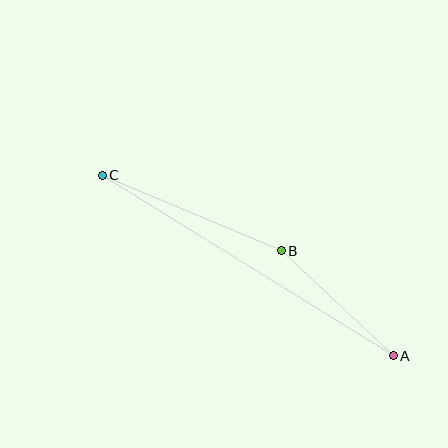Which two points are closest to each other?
Points A and B are closest to each other.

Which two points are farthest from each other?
Points A and C are farthest from each other.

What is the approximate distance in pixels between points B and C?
The distance between B and C is approximately 194 pixels.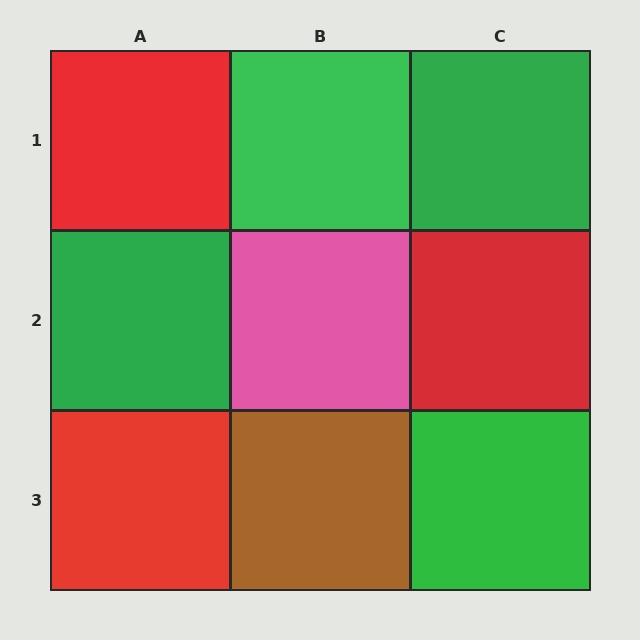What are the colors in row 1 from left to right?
Red, green, green.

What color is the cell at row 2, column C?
Red.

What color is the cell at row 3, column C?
Green.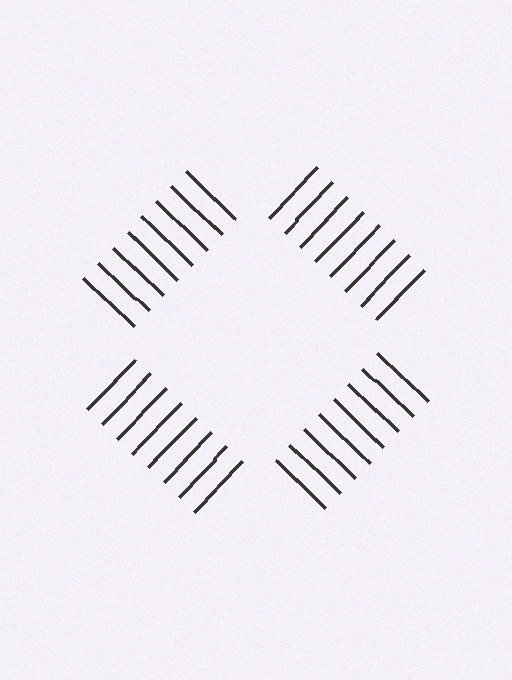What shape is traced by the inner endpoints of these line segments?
An illusory square — the line segments terminate on its edges but no continuous stroke is drawn.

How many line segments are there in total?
32 — 8 along each of the 4 edges.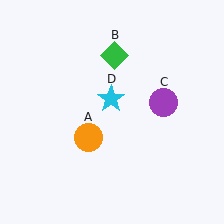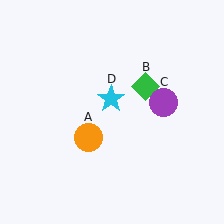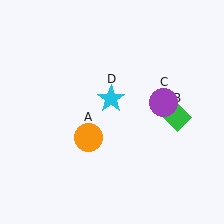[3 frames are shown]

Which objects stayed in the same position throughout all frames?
Orange circle (object A) and purple circle (object C) and cyan star (object D) remained stationary.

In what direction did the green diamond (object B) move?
The green diamond (object B) moved down and to the right.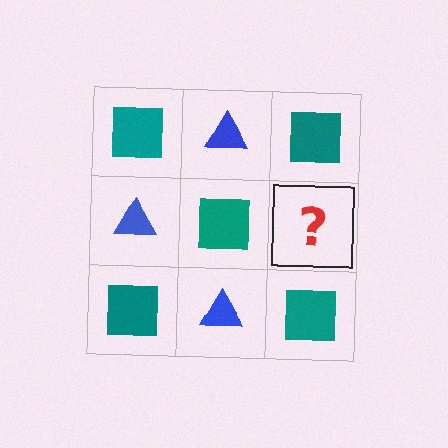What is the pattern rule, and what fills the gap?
The rule is that it alternates teal square and blue triangle in a checkerboard pattern. The gap should be filled with a blue triangle.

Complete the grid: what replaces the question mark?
The question mark should be replaced with a blue triangle.